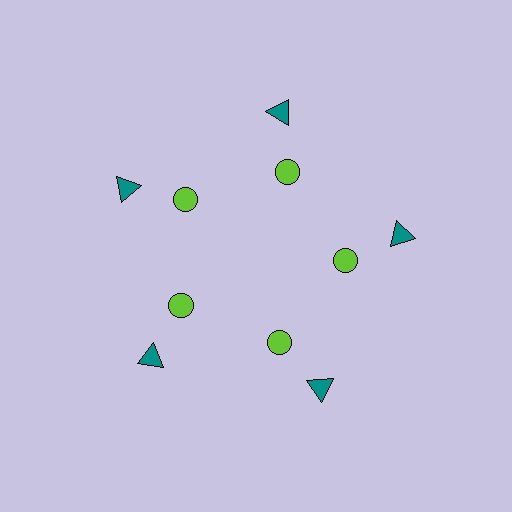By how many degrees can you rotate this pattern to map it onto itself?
The pattern maps onto itself every 72 degrees of rotation.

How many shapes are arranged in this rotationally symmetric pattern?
There are 10 shapes, arranged in 5 groups of 2.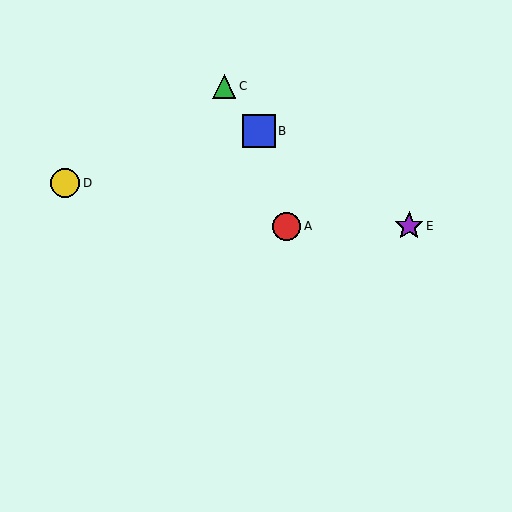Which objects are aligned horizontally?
Objects A, E are aligned horizontally.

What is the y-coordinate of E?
Object E is at y≈226.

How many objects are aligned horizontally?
2 objects (A, E) are aligned horizontally.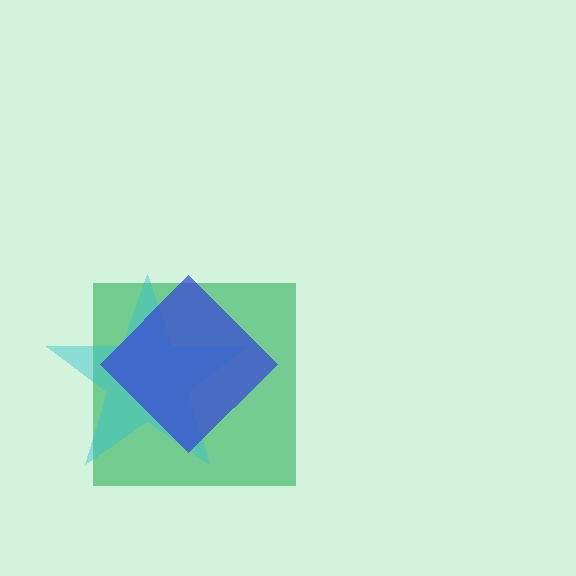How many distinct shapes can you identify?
There are 3 distinct shapes: a green square, a cyan star, a blue diamond.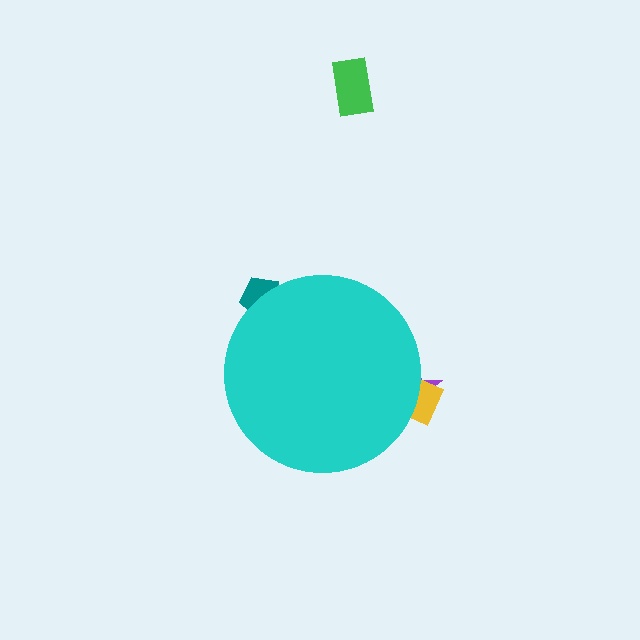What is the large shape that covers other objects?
A cyan circle.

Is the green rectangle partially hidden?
No, the green rectangle is fully visible.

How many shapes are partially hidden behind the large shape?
3 shapes are partially hidden.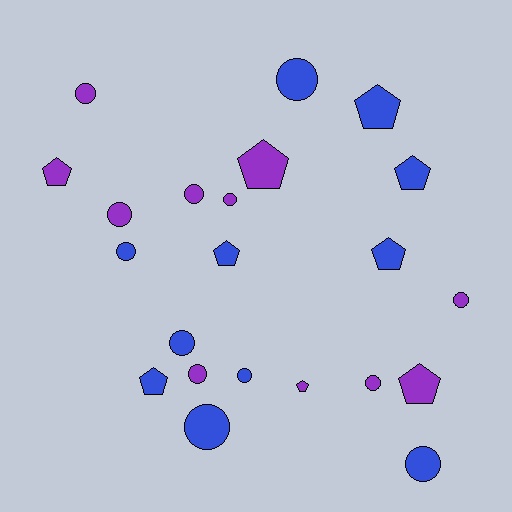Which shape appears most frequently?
Circle, with 13 objects.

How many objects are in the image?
There are 22 objects.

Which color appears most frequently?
Purple, with 11 objects.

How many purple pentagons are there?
There are 4 purple pentagons.